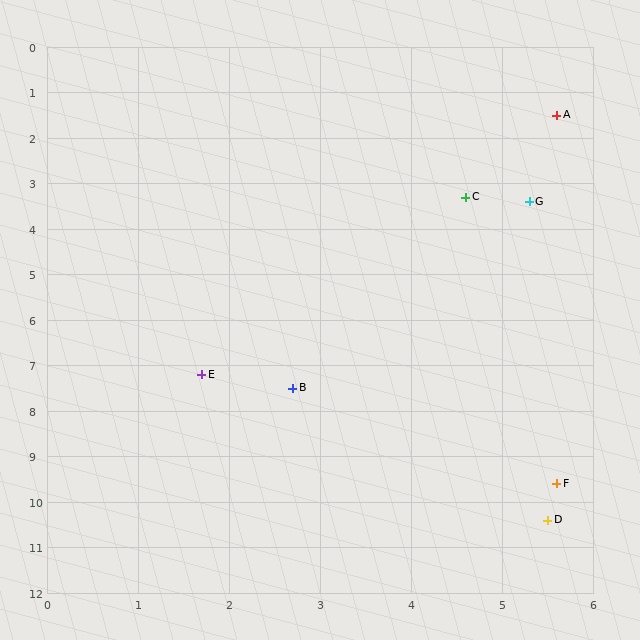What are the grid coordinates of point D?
Point D is at approximately (5.5, 10.4).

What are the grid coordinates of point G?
Point G is at approximately (5.3, 3.4).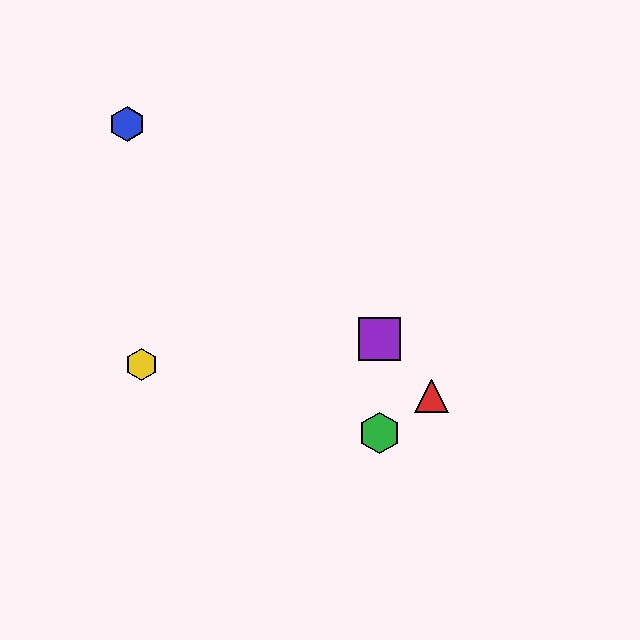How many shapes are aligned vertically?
2 shapes (the green hexagon, the purple square) are aligned vertically.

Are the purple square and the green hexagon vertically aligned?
Yes, both are at x≈379.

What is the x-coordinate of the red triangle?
The red triangle is at x≈432.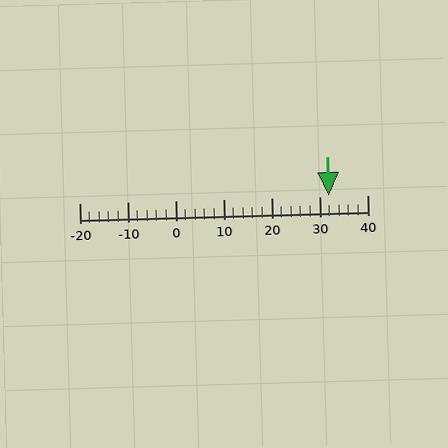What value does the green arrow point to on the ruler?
The green arrow points to approximately 32.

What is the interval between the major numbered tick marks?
The major tick marks are spaced 10 units apart.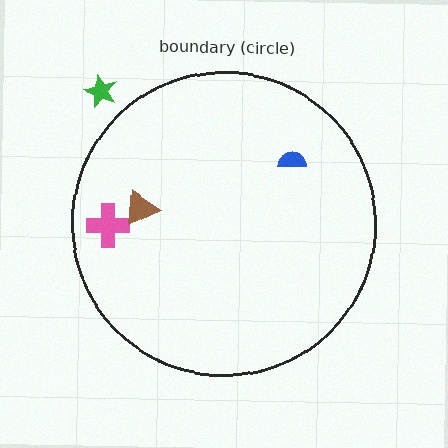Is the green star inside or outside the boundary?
Outside.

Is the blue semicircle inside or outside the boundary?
Inside.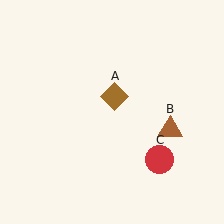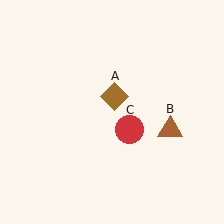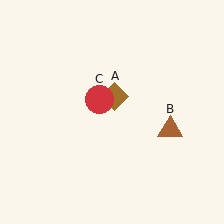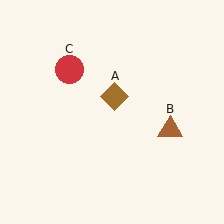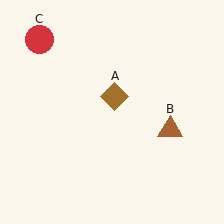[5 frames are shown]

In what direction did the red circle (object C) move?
The red circle (object C) moved up and to the left.